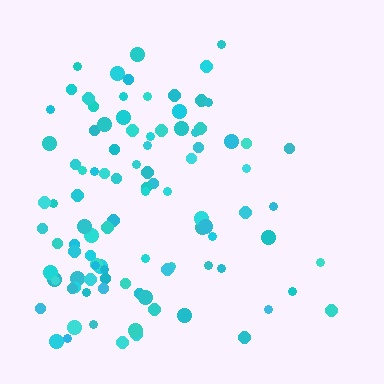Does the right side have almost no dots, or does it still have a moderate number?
Still a moderate number, just noticeably fewer than the left.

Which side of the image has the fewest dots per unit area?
The right.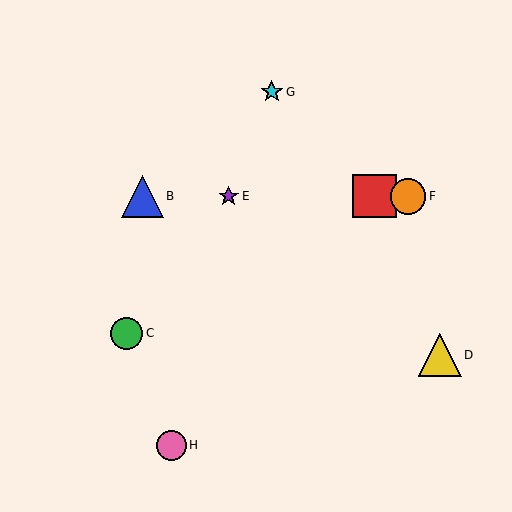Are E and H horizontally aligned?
No, E is at y≈196 and H is at y≈445.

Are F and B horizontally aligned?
Yes, both are at y≈196.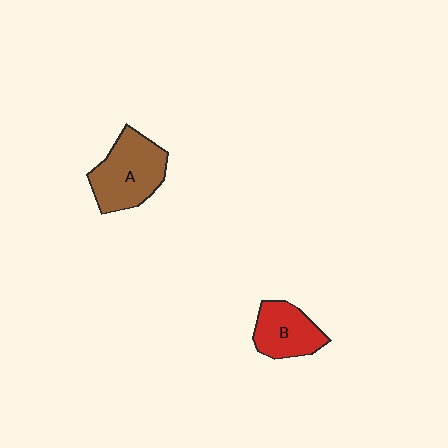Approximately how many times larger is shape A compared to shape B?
Approximately 1.4 times.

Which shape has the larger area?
Shape A (brown).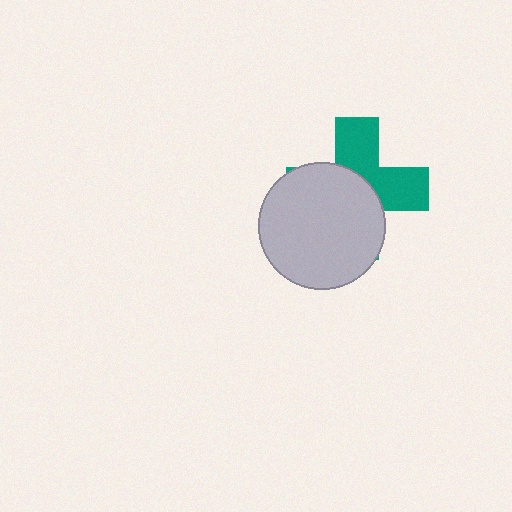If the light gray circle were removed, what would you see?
You would see the complete teal cross.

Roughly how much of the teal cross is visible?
A small part of it is visible (roughly 45%).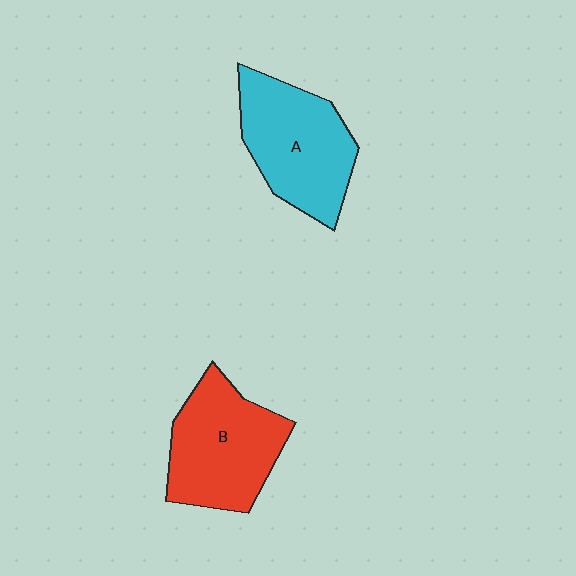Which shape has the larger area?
Shape A (cyan).